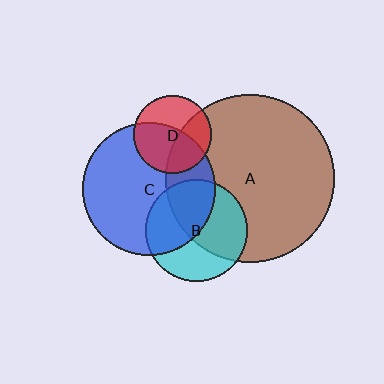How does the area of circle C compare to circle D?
Approximately 2.9 times.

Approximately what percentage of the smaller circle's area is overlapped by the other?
Approximately 45%.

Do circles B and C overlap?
Yes.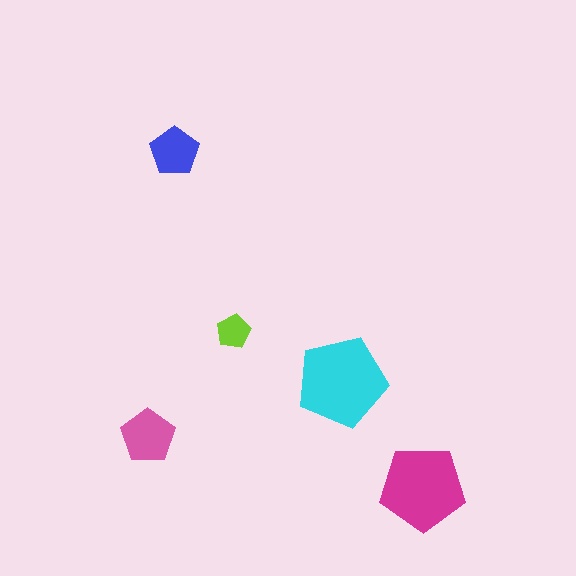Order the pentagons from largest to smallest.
the cyan one, the magenta one, the pink one, the blue one, the lime one.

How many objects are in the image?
There are 5 objects in the image.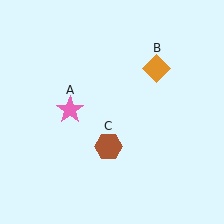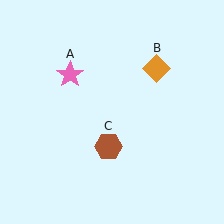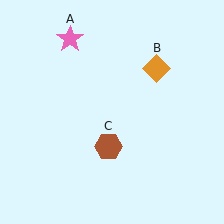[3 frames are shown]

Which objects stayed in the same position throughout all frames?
Orange diamond (object B) and brown hexagon (object C) remained stationary.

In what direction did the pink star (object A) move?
The pink star (object A) moved up.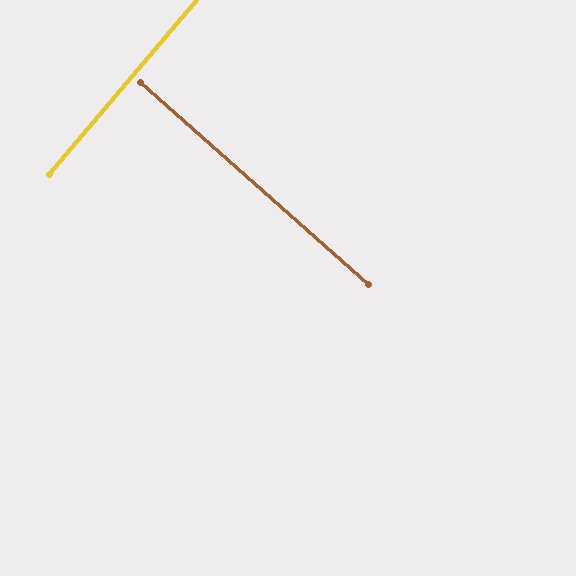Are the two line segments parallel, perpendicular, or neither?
Perpendicular — they meet at approximately 88°.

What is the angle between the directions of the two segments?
Approximately 88 degrees.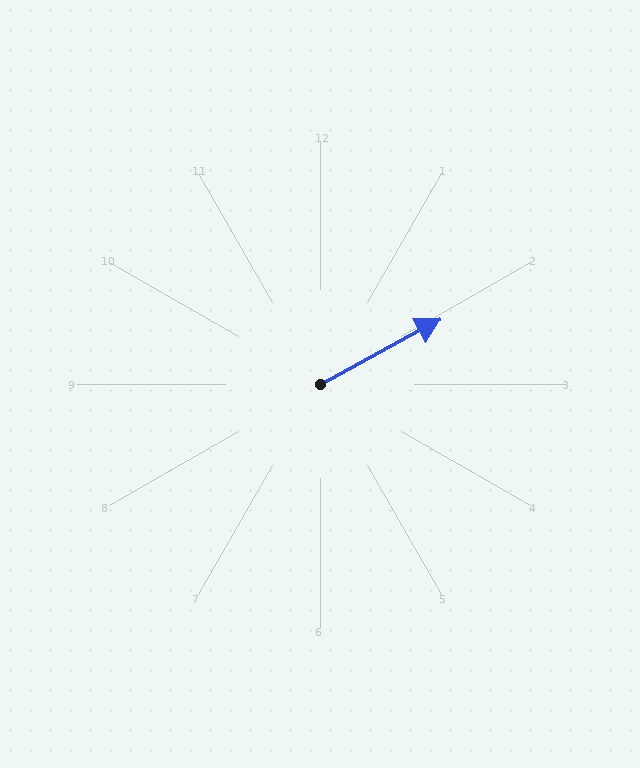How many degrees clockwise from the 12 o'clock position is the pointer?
Approximately 62 degrees.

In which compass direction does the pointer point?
Northeast.